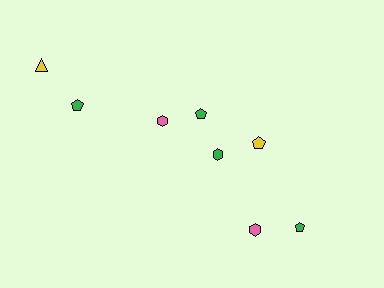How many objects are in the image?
There are 8 objects.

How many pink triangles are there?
There are no pink triangles.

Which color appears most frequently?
Green, with 4 objects.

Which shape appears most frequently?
Pentagon, with 4 objects.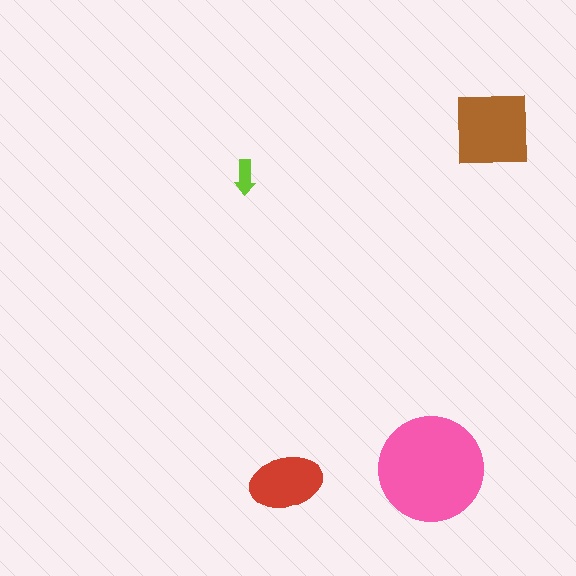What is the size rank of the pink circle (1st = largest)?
1st.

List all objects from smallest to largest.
The lime arrow, the red ellipse, the brown square, the pink circle.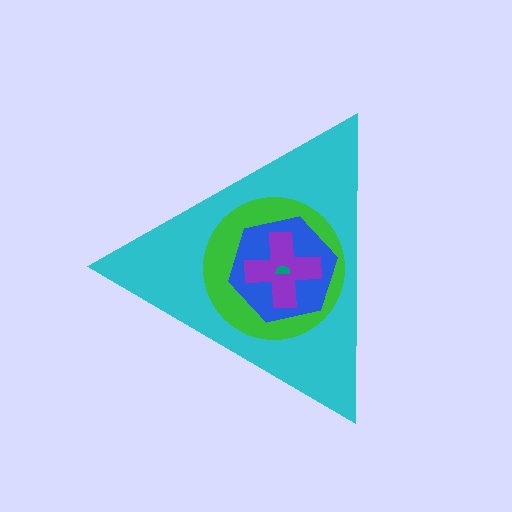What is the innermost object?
The teal semicircle.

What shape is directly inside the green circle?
The blue hexagon.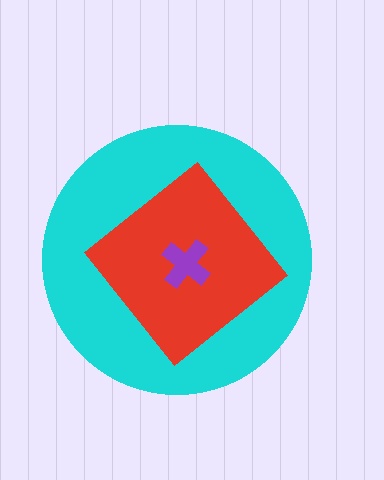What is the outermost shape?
The cyan circle.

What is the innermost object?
The purple cross.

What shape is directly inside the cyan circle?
The red diamond.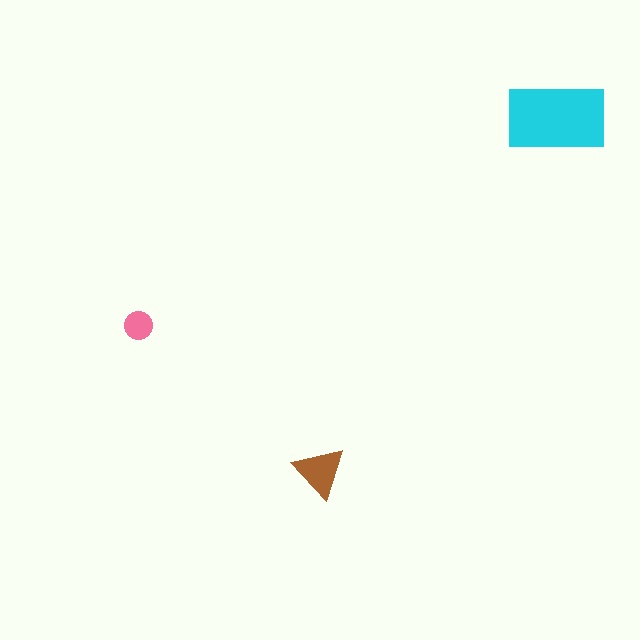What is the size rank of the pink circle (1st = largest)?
3rd.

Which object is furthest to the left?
The pink circle is leftmost.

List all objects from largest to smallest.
The cyan rectangle, the brown triangle, the pink circle.